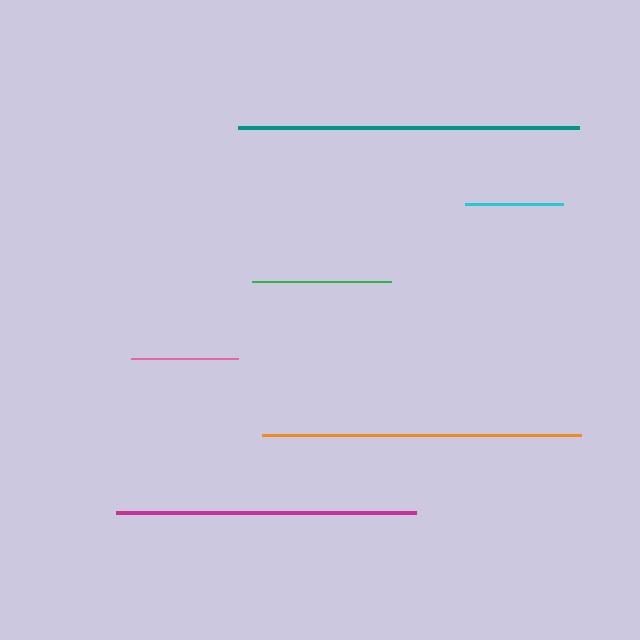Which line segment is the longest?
The teal line is the longest at approximately 341 pixels.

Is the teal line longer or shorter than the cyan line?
The teal line is longer than the cyan line.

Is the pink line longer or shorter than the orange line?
The orange line is longer than the pink line.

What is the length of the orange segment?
The orange segment is approximately 318 pixels long.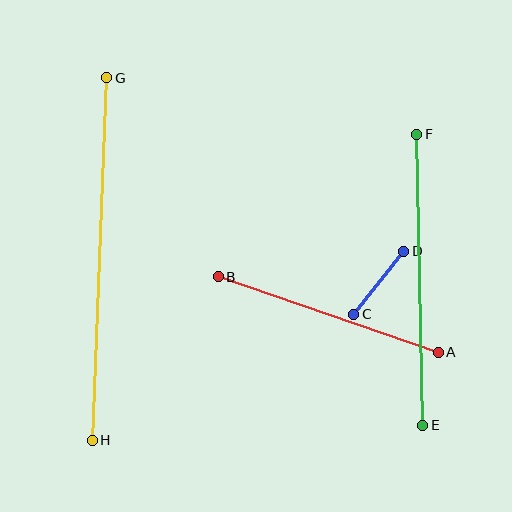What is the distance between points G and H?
The distance is approximately 363 pixels.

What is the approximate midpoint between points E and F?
The midpoint is at approximately (420, 280) pixels.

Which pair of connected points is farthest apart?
Points G and H are farthest apart.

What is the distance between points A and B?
The distance is approximately 233 pixels.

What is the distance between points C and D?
The distance is approximately 80 pixels.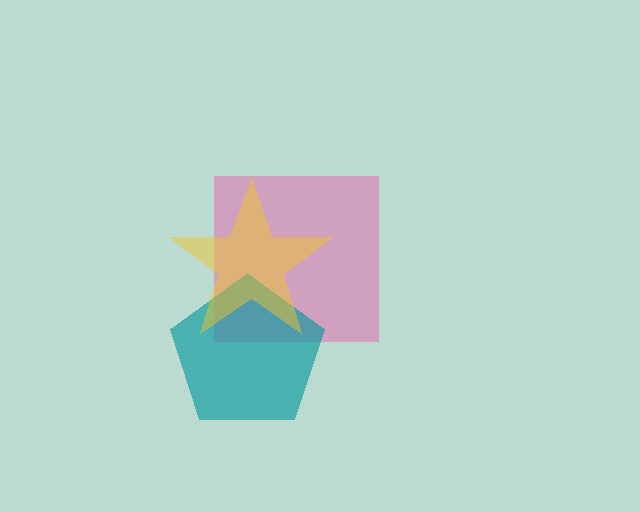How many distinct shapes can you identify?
There are 3 distinct shapes: a pink square, a teal pentagon, a yellow star.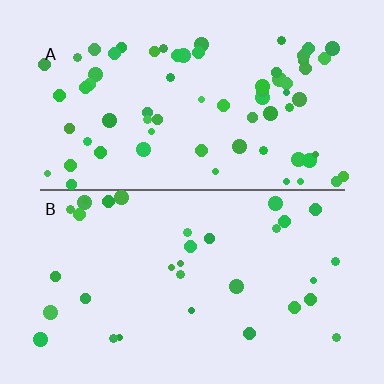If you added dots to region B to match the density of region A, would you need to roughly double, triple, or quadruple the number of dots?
Approximately double.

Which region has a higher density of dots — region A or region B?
A (the top).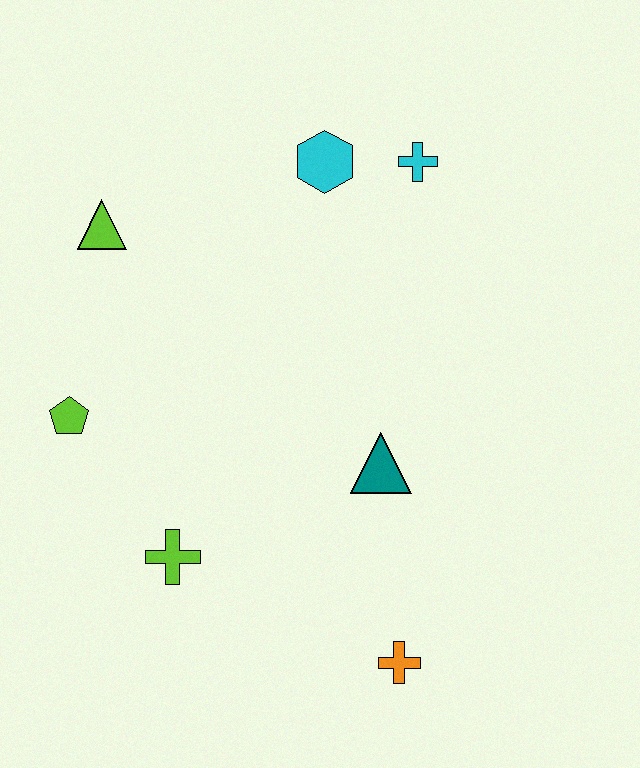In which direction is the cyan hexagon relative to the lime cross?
The cyan hexagon is above the lime cross.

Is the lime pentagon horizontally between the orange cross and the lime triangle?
No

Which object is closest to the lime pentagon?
The lime cross is closest to the lime pentagon.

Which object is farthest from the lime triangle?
The orange cross is farthest from the lime triangle.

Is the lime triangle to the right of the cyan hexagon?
No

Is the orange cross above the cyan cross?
No